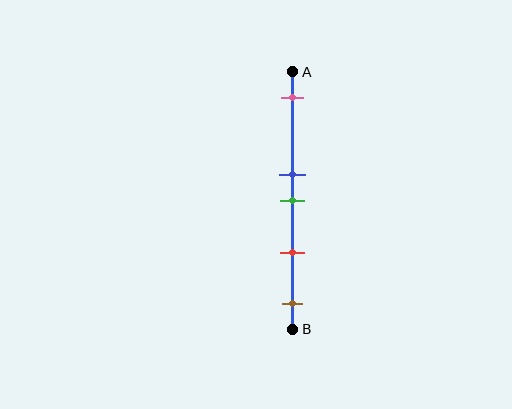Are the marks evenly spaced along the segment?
No, the marks are not evenly spaced.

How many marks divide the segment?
There are 5 marks dividing the segment.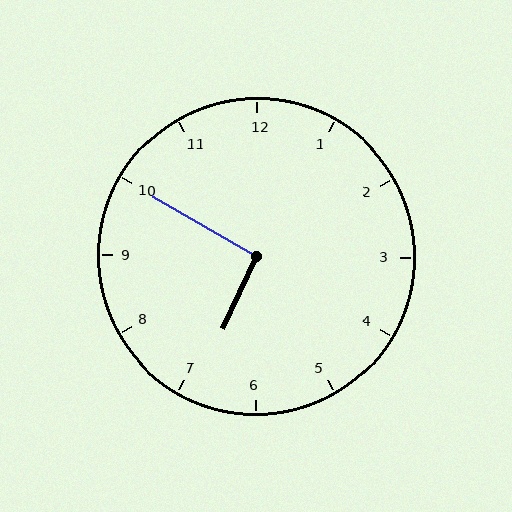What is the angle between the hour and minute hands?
Approximately 95 degrees.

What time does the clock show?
6:50.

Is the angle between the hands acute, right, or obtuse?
It is right.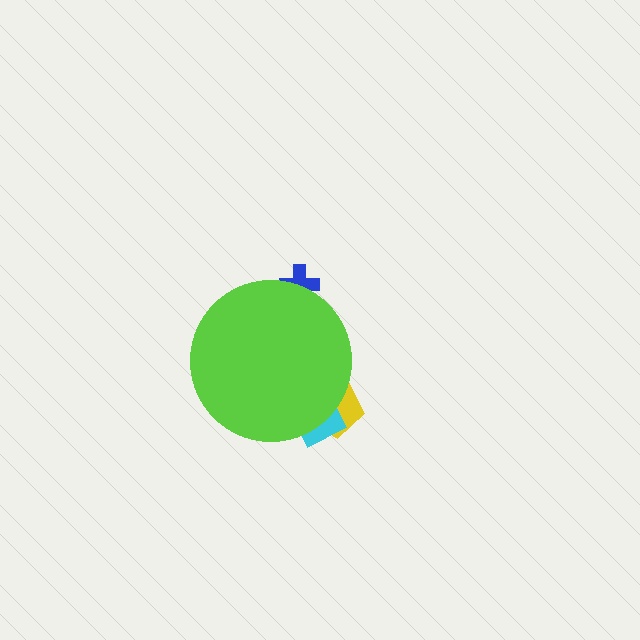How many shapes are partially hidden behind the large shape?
3 shapes are partially hidden.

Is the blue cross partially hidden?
Yes, the blue cross is partially hidden behind the lime circle.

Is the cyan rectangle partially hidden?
Yes, the cyan rectangle is partially hidden behind the lime circle.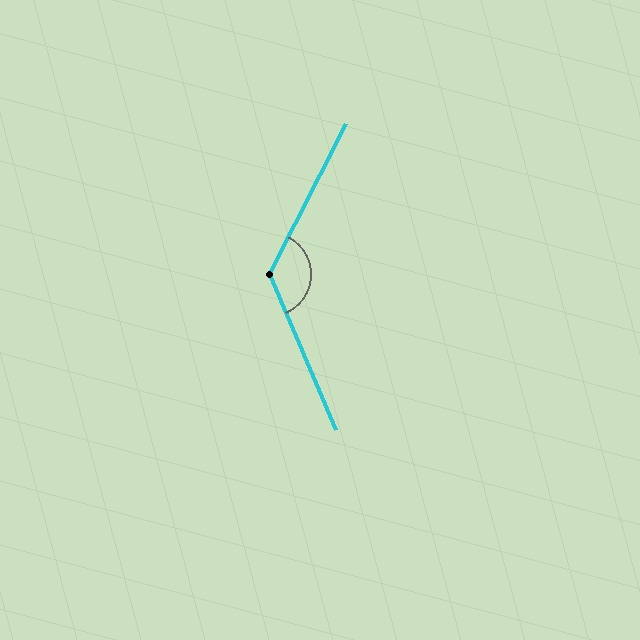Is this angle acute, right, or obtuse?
It is obtuse.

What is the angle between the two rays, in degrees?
Approximately 130 degrees.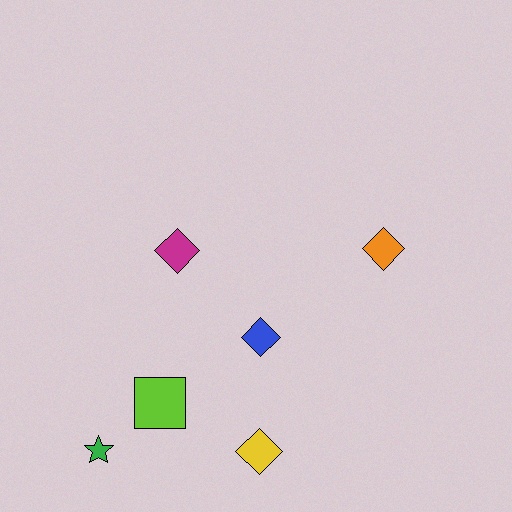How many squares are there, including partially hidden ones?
There is 1 square.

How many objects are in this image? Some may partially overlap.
There are 6 objects.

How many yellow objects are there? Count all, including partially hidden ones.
There is 1 yellow object.